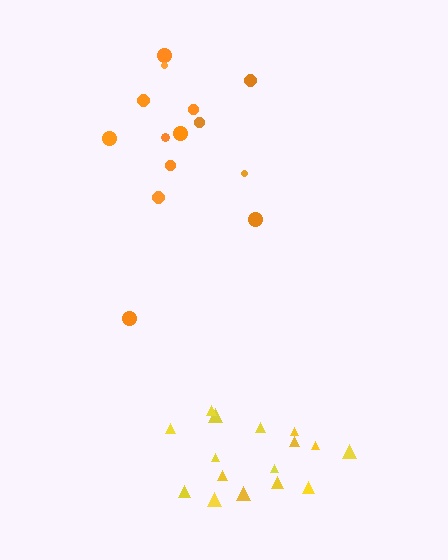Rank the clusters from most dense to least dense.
yellow, orange.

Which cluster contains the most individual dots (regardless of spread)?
Yellow (16).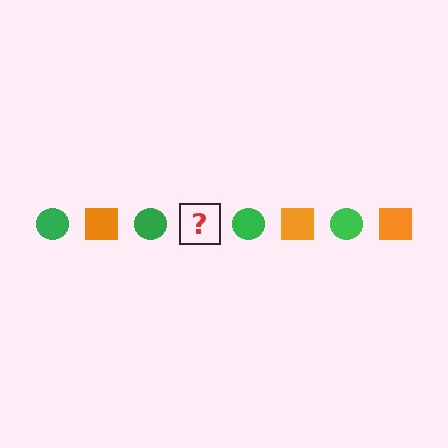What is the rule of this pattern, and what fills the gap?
The rule is that the pattern alternates between green circle and orange square. The gap should be filled with an orange square.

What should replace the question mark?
The question mark should be replaced with an orange square.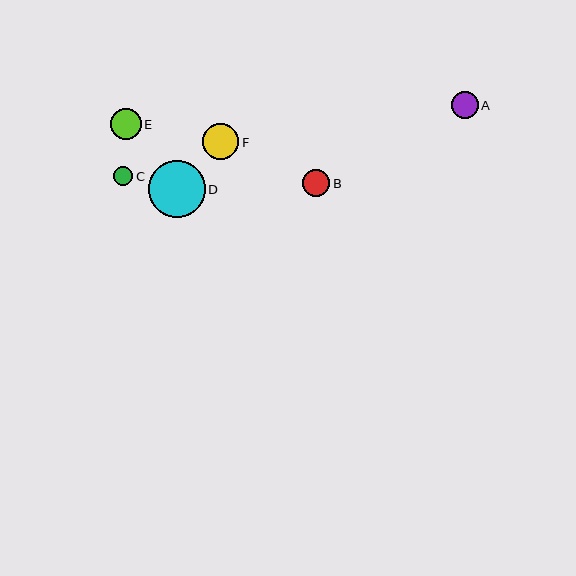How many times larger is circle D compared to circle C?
Circle D is approximately 2.9 times the size of circle C.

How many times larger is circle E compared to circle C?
Circle E is approximately 1.6 times the size of circle C.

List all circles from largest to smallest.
From largest to smallest: D, F, E, B, A, C.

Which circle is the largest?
Circle D is the largest with a size of approximately 57 pixels.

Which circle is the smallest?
Circle C is the smallest with a size of approximately 20 pixels.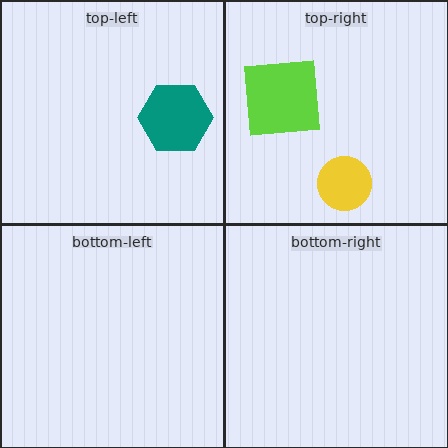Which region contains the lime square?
The top-right region.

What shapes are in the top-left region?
The teal hexagon.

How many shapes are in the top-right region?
2.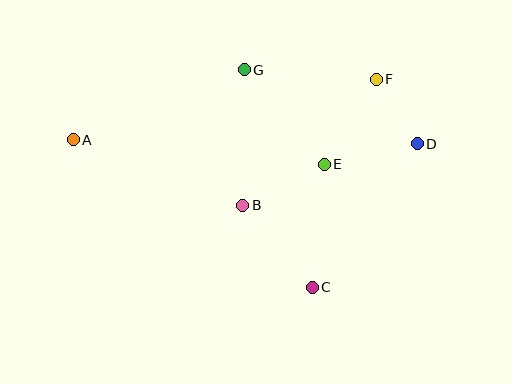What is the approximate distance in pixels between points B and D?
The distance between B and D is approximately 185 pixels.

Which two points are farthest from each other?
Points A and D are farthest from each other.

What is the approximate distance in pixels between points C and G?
The distance between C and G is approximately 228 pixels.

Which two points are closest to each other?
Points D and F are closest to each other.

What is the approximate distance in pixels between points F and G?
The distance between F and G is approximately 132 pixels.